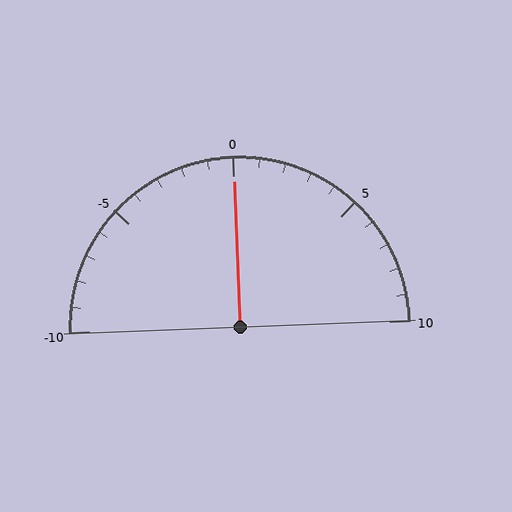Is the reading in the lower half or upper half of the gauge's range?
The reading is in the upper half of the range (-10 to 10).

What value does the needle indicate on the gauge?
The needle indicates approximately 0.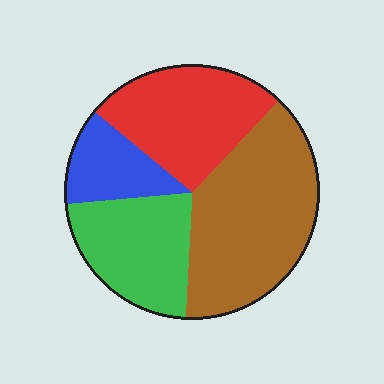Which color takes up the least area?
Blue, at roughly 15%.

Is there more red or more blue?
Red.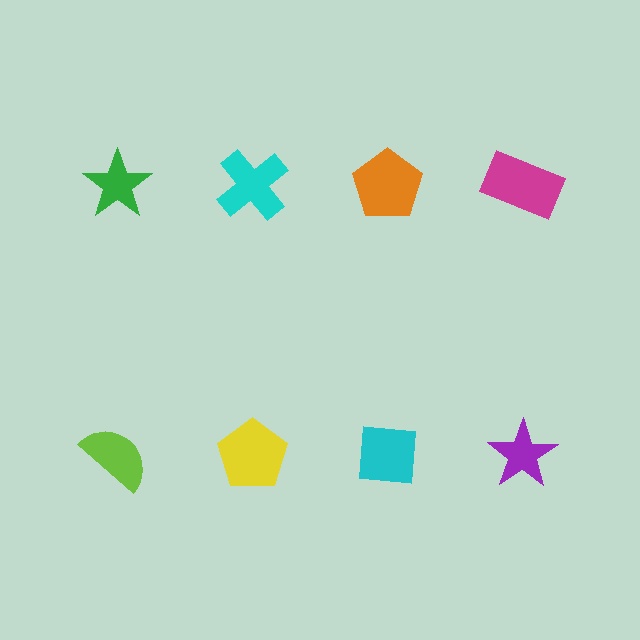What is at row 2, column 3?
A cyan square.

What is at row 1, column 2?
A cyan cross.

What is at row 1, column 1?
A green star.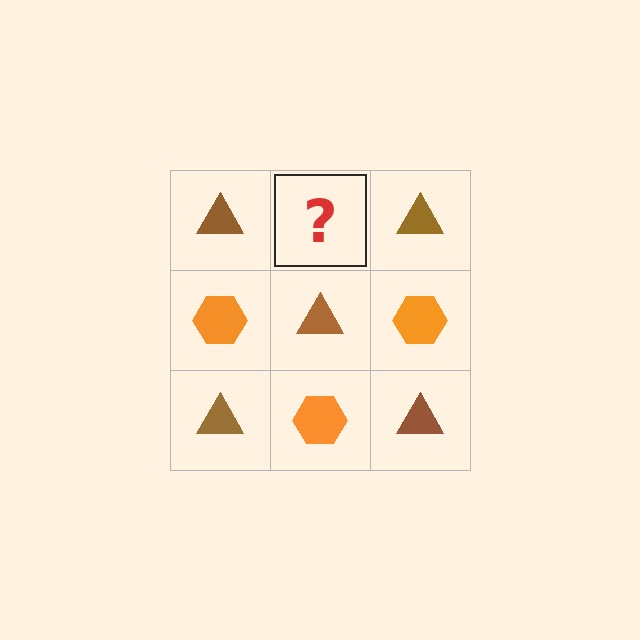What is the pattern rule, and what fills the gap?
The rule is that it alternates brown triangle and orange hexagon in a checkerboard pattern. The gap should be filled with an orange hexagon.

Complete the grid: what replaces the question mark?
The question mark should be replaced with an orange hexagon.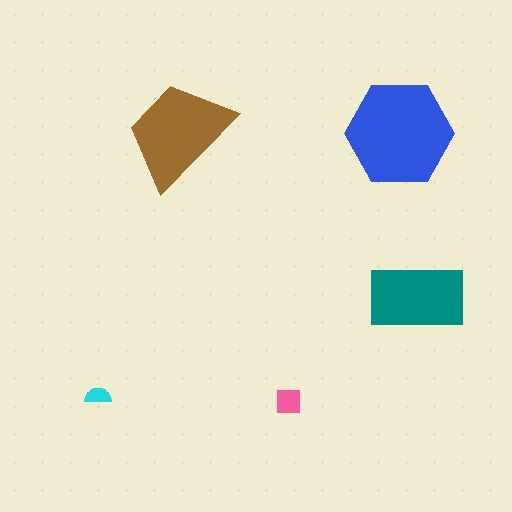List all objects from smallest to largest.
The cyan semicircle, the pink square, the teal rectangle, the brown trapezoid, the blue hexagon.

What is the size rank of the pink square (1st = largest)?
4th.